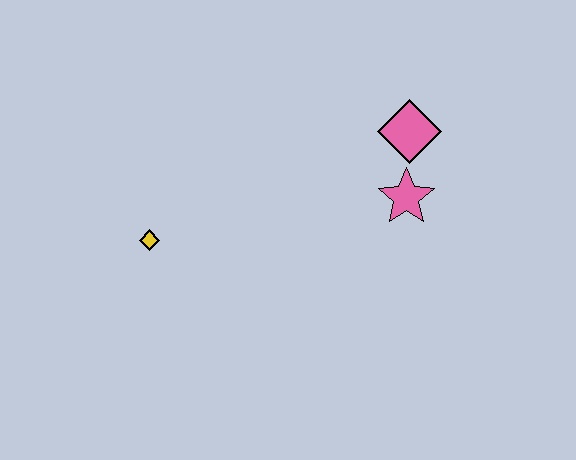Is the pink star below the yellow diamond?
No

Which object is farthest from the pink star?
The yellow diamond is farthest from the pink star.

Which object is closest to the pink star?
The pink diamond is closest to the pink star.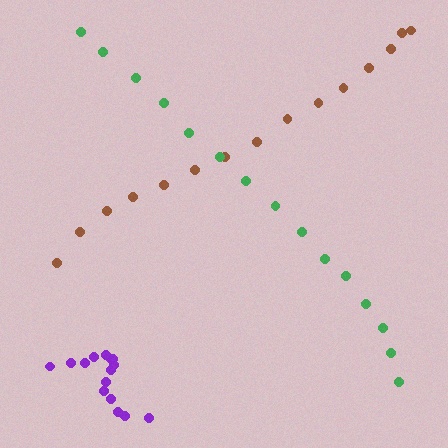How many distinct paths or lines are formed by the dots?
There are 3 distinct paths.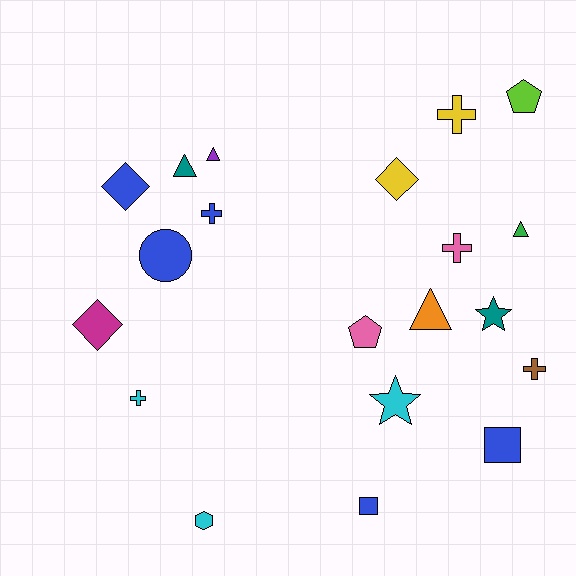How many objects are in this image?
There are 20 objects.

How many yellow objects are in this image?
There are 2 yellow objects.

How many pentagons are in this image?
There are 2 pentagons.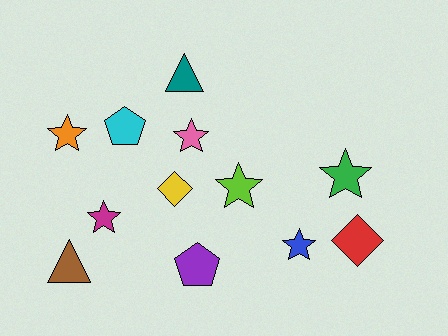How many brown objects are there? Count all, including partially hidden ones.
There is 1 brown object.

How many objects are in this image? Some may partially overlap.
There are 12 objects.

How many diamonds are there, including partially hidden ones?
There are 2 diamonds.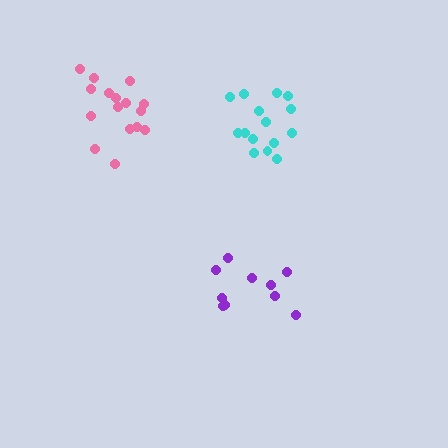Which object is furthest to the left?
The pink cluster is leftmost.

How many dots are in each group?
Group 1: 16 dots, Group 2: 15 dots, Group 3: 10 dots (41 total).